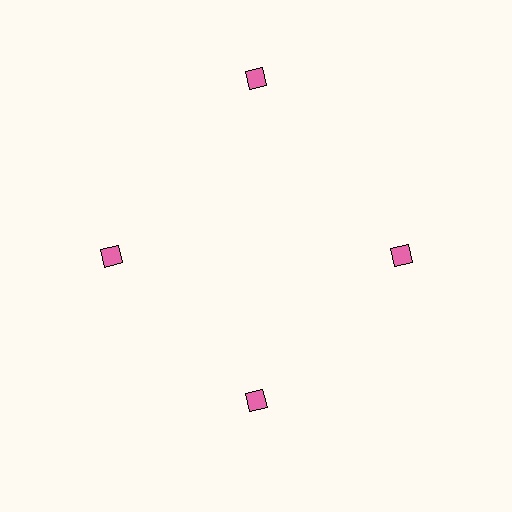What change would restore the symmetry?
The symmetry would be restored by moving it inward, back onto the ring so that all 4 diamonds sit at equal angles and equal distance from the center.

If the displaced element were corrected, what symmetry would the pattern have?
It would have 4-fold rotational symmetry — the pattern would map onto itself every 90 degrees.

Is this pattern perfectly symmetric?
No. The 4 pink diamonds are arranged in a ring, but one element near the 12 o'clock position is pushed outward from the center, breaking the 4-fold rotational symmetry.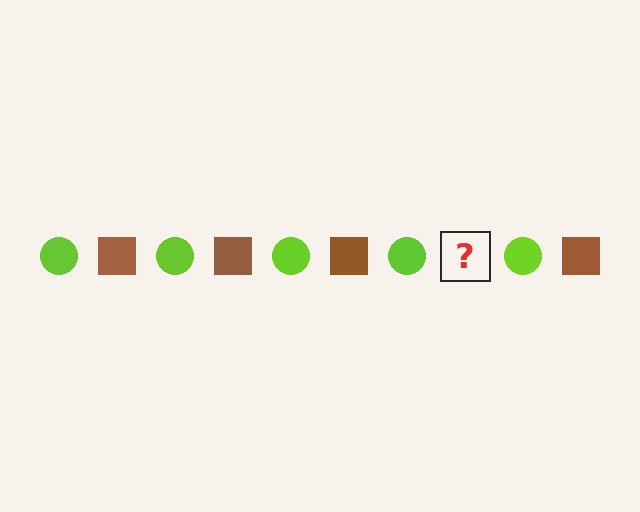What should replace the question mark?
The question mark should be replaced with a brown square.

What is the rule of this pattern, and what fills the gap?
The rule is that the pattern alternates between lime circle and brown square. The gap should be filled with a brown square.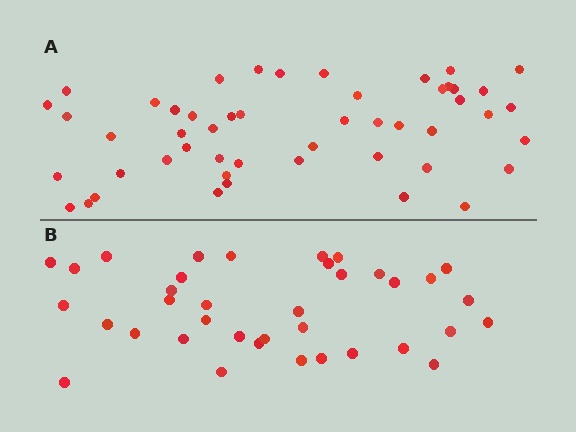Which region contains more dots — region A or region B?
Region A (the top region) has more dots.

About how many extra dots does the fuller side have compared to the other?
Region A has approximately 15 more dots than region B.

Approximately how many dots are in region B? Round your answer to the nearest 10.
About 40 dots. (The exact count is 37, which rounds to 40.)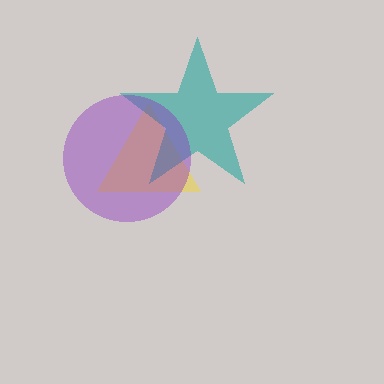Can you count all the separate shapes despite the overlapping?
Yes, there are 3 separate shapes.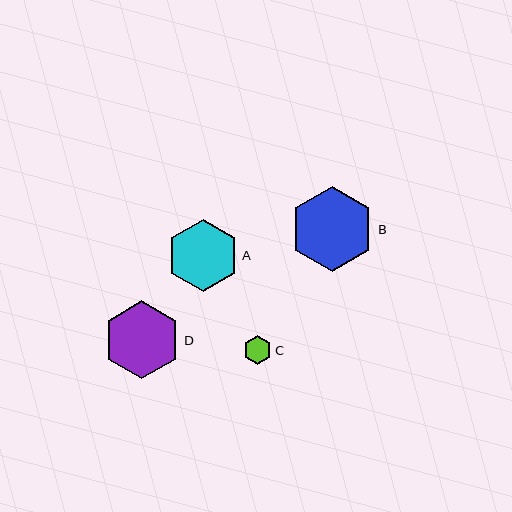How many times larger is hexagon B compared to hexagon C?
Hexagon B is approximately 3.0 times the size of hexagon C.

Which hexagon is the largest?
Hexagon B is the largest with a size of approximately 85 pixels.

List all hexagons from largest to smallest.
From largest to smallest: B, D, A, C.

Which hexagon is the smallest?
Hexagon C is the smallest with a size of approximately 29 pixels.